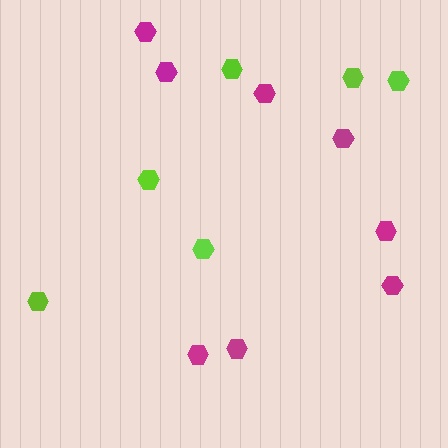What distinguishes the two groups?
There are 2 groups: one group of magenta hexagons (8) and one group of lime hexagons (6).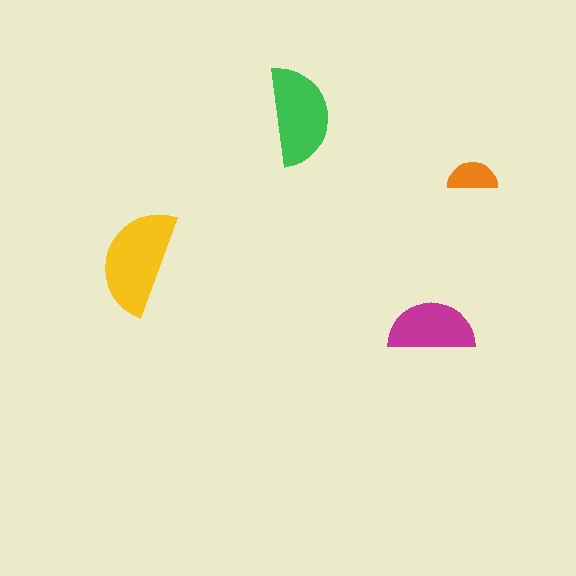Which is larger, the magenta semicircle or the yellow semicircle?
The yellow one.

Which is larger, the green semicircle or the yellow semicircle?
The yellow one.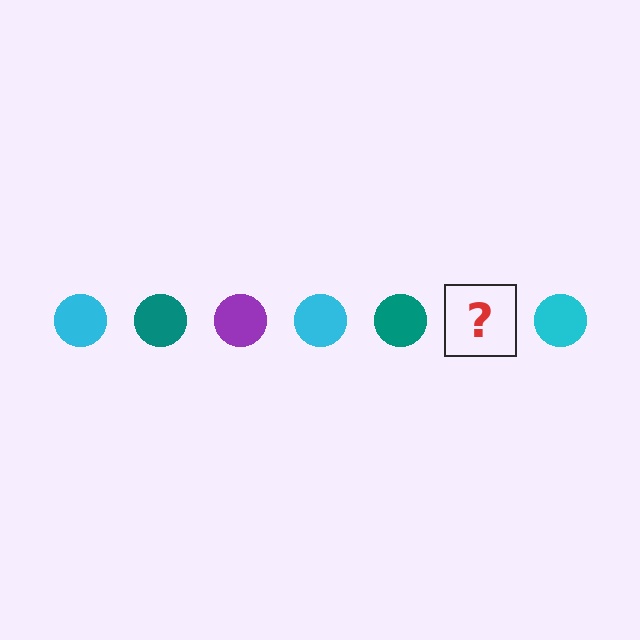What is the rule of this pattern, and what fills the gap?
The rule is that the pattern cycles through cyan, teal, purple circles. The gap should be filled with a purple circle.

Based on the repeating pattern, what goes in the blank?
The blank should be a purple circle.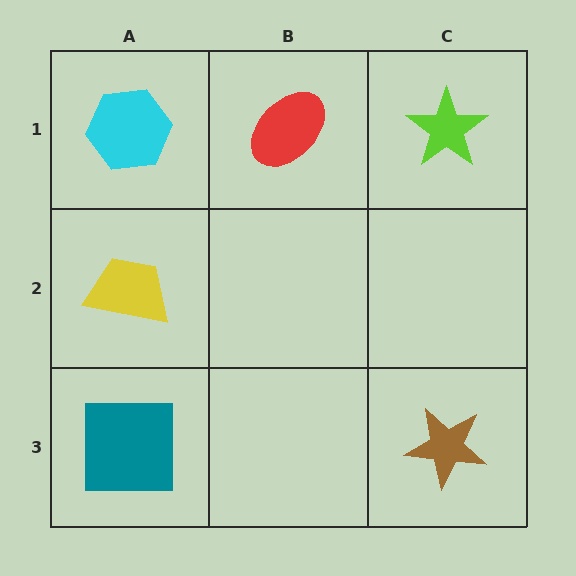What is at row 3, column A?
A teal square.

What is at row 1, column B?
A red ellipse.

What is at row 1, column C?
A lime star.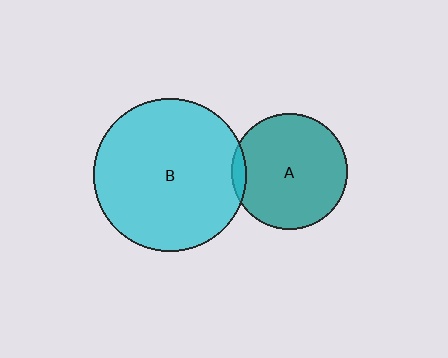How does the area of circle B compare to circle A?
Approximately 1.8 times.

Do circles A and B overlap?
Yes.